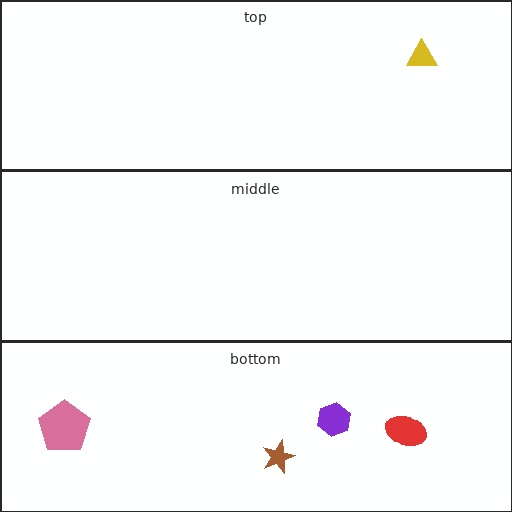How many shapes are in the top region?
1.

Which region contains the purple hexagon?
The bottom region.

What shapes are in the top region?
The yellow triangle.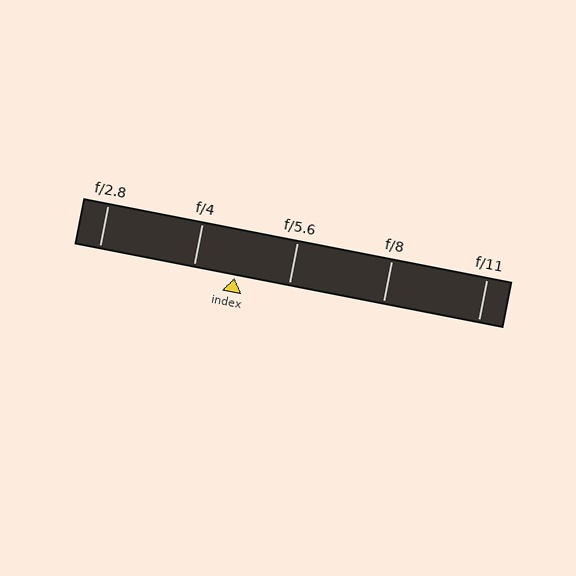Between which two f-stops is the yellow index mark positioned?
The index mark is between f/4 and f/5.6.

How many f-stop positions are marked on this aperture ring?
There are 5 f-stop positions marked.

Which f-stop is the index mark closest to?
The index mark is closest to f/4.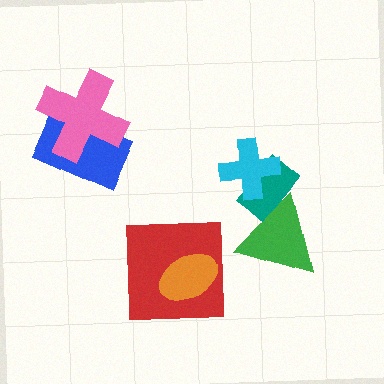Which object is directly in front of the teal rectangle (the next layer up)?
The cyan cross is directly in front of the teal rectangle.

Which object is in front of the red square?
The orange ellipse is in front of the red square.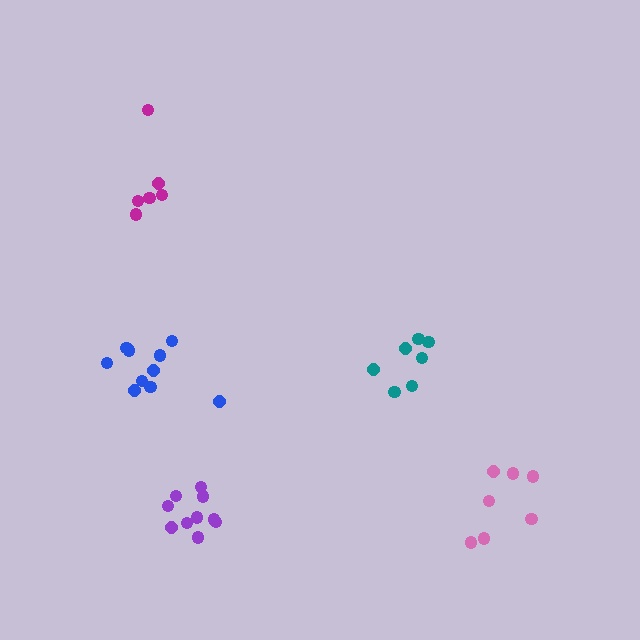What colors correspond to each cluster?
The clusters are colored: purple, pink, blue, teal, magenta.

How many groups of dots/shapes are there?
There are 5 groups.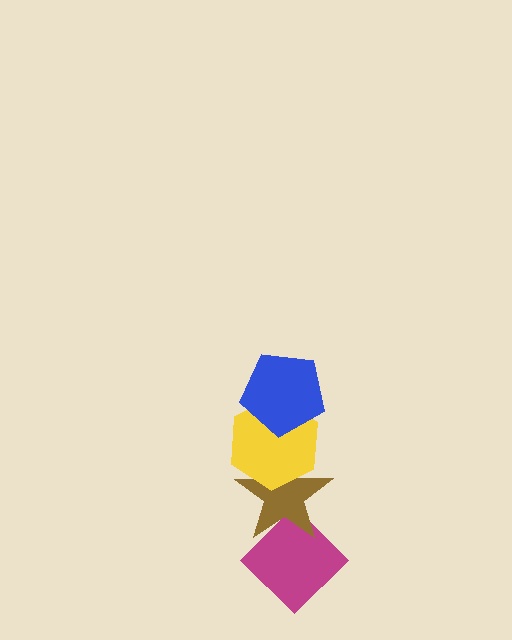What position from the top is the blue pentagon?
The blue pentagon is 1st from the top.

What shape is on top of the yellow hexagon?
The blue pentagon is on top of the yellow hexagon.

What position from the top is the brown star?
The brown star is 3rd from the top.